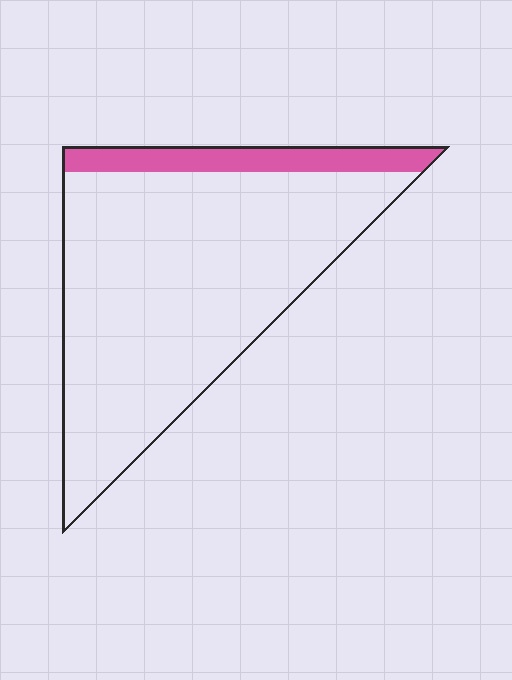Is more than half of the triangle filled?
No.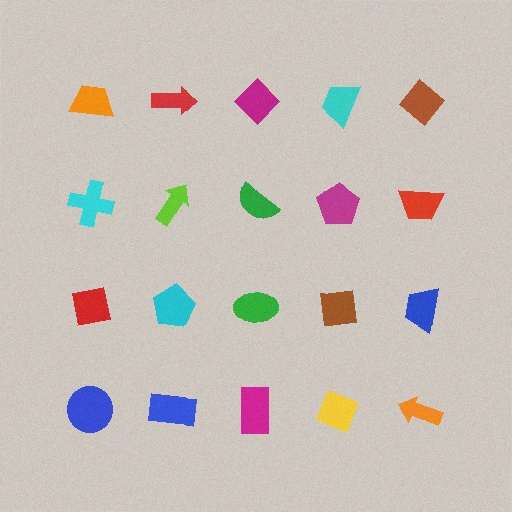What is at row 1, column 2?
A red arrow.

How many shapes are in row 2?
5 shapes.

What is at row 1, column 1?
An orange trapezoid.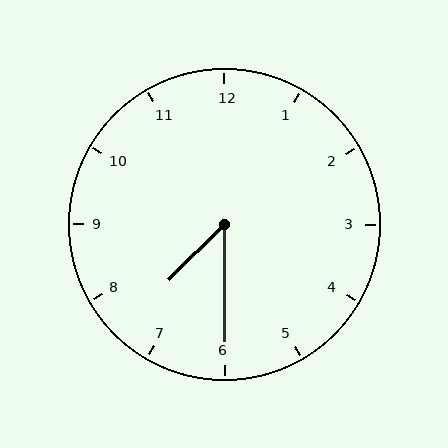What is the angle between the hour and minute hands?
Approximately 45 degrees.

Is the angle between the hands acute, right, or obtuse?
It is acute.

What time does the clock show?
7:30.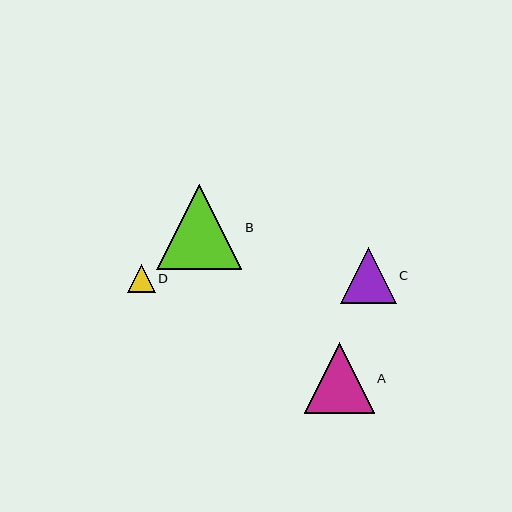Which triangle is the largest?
Triangle B is the largest with a size of approximately 85 pixels.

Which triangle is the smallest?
Triangle D is the smallest with a size of approximately 27 pixels.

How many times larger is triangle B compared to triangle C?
Triangle B is approximately 1.5 times the size of triangle C.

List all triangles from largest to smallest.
From largest to smallest: B, A, C, D.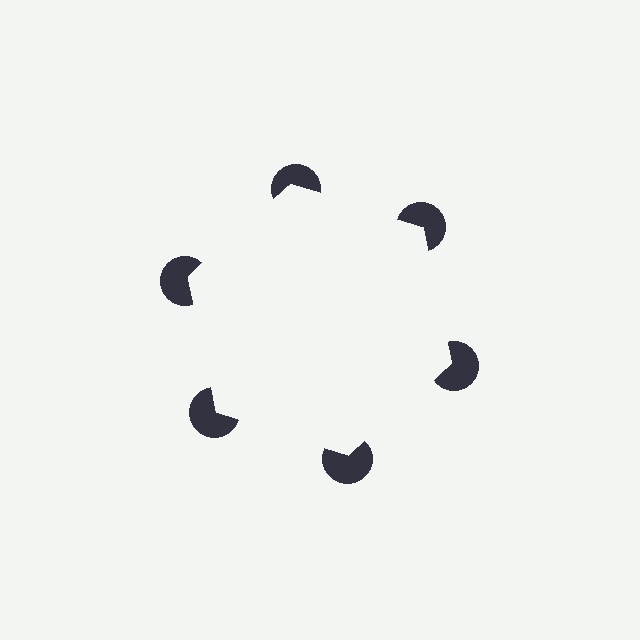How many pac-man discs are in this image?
There are 6 — one at each vertex of the illusory hexagon.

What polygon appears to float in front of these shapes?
An illusory hexagon — its edges are inferred from the aligned wedge cuts in the pac-man discs, not physically drawn.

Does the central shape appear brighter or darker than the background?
It typically appears slightly brighter than the background, even though no actual brightness change is drawn.